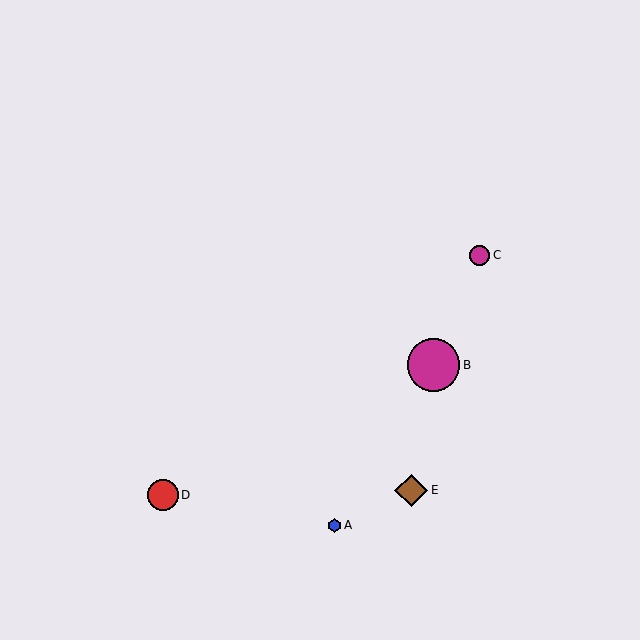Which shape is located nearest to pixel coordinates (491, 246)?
The magenta circle (labeled C) at (480, 255) is nearest to that location.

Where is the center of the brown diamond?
The center of the brown diamond is at (411, 490).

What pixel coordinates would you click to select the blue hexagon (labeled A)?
Click at (334, 525) to select the blue hexagon A.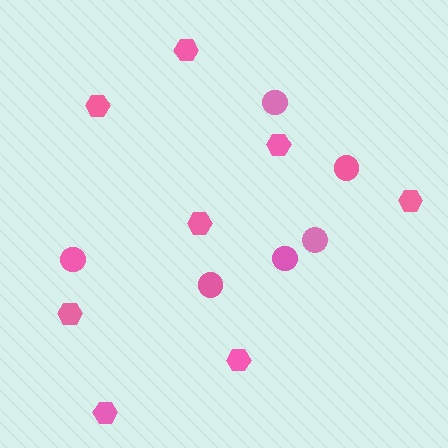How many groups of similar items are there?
There are 2 groups: one group of hexagons (8) and one group of circles (6).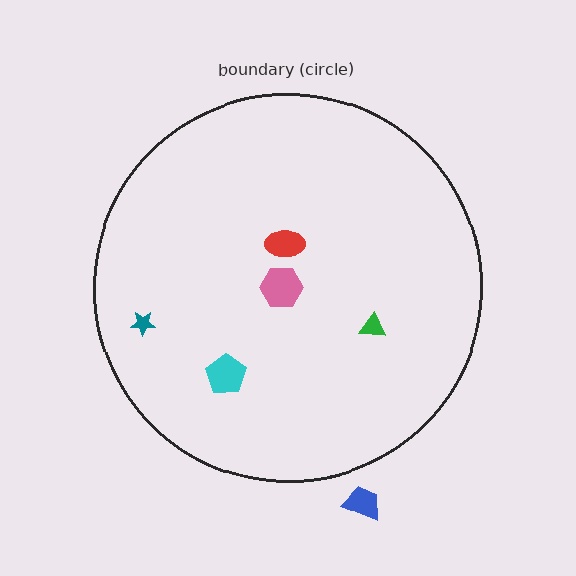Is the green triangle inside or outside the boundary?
Inside.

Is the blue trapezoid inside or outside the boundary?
Outside.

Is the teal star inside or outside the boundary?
Inside.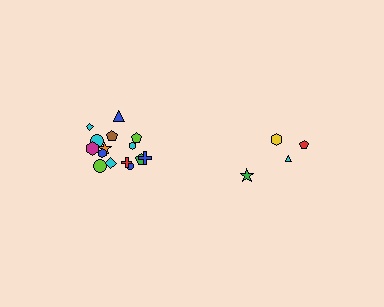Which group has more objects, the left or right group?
The left group.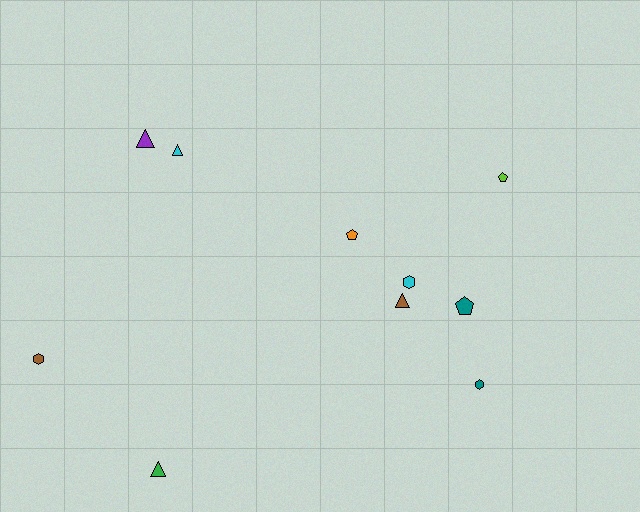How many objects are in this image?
There are 10 objects.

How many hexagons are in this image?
There are 3 hexagons.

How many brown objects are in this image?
There are 2 brown objects.